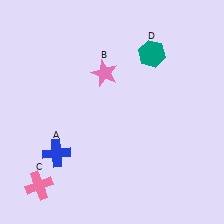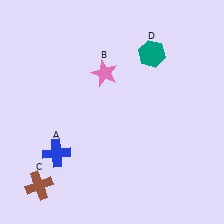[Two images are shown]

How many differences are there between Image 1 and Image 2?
There is 1 difference between the two images.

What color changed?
The cross (C) changed from pink in Image 1 to brown in Image 2.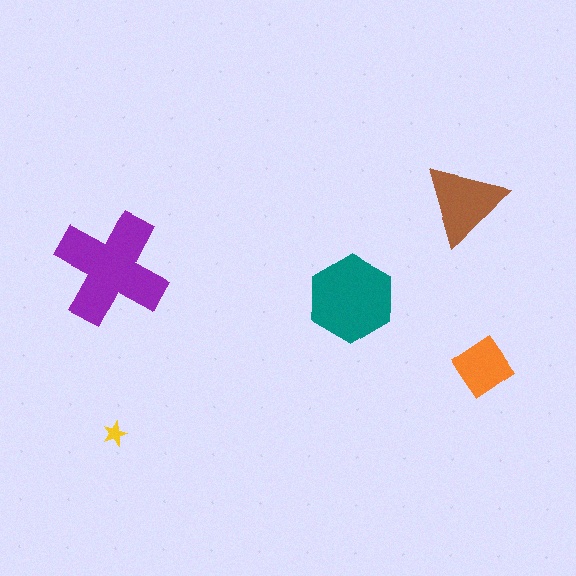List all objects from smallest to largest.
The yellow star, the orange diamond, the brown triangle, the teal hexagon, the purple cross.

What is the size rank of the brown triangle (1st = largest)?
3rd.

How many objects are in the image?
There are 5 objects in the image.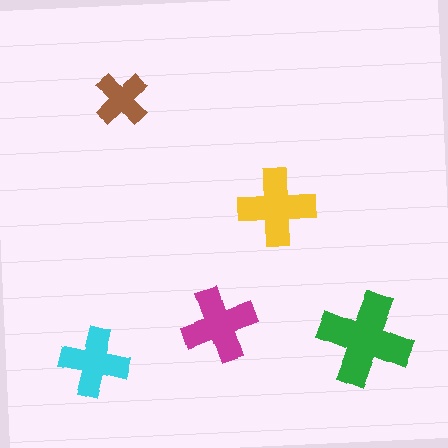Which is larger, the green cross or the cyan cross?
The green one.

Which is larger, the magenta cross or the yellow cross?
The yellow one.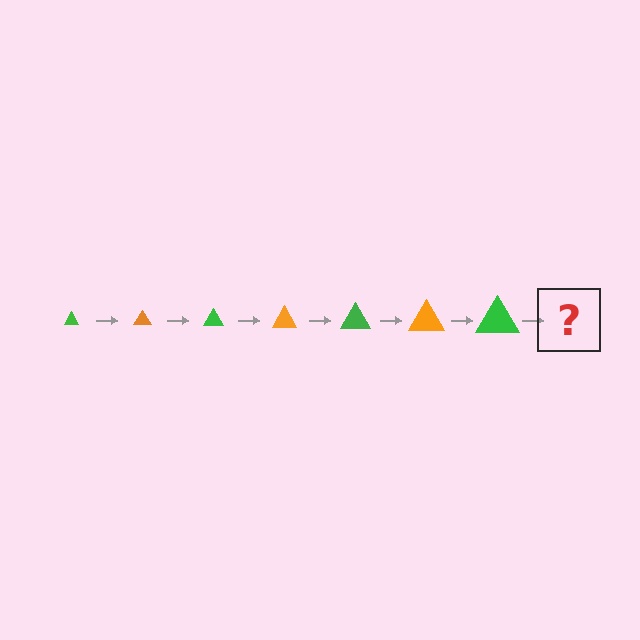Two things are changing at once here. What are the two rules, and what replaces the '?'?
The two rules are that the triangle grows larger each step and the color cycles through green and orange. The '?' should be an orange triangle, larger than the previous one.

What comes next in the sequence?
The next element should be an orange triangle, larger than the previous one.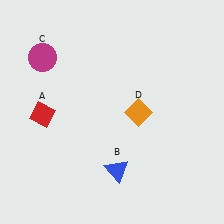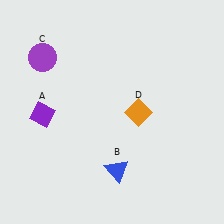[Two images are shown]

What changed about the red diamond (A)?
In Image 1, A is red. In Image 2, it changed to purple.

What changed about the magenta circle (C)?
In Image 1, C is magenta. In Image 2, it changed to purple.